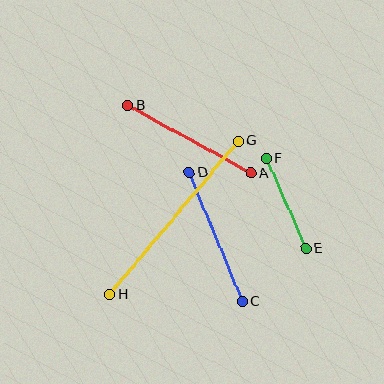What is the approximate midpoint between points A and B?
The midpoint is at approximately (189, 139) pixels.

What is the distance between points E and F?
The distance is approximately 99 pixels.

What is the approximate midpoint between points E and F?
The midpoint is at approximately (286, 203) pixels.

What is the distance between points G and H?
The distance is approximately 200 pixels.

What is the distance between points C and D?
The distance is approximately 140 pixels.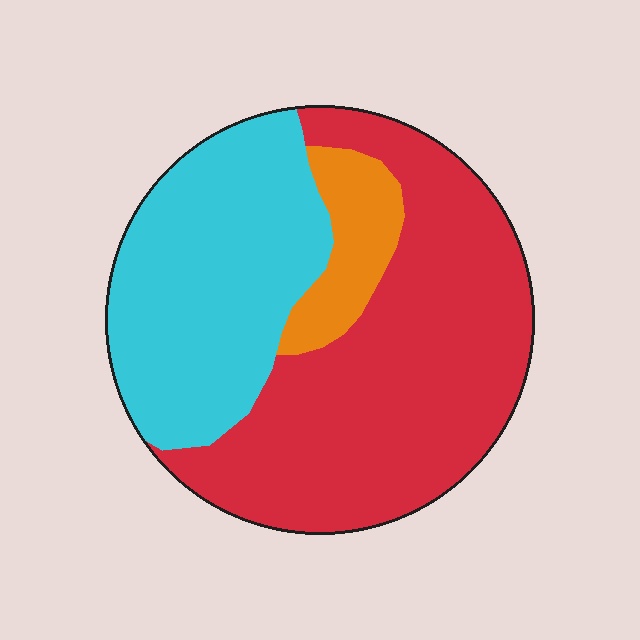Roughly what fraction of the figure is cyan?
Cyan covers about 35% of the figure.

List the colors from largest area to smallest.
From largest to smallest: red, cyan, orange.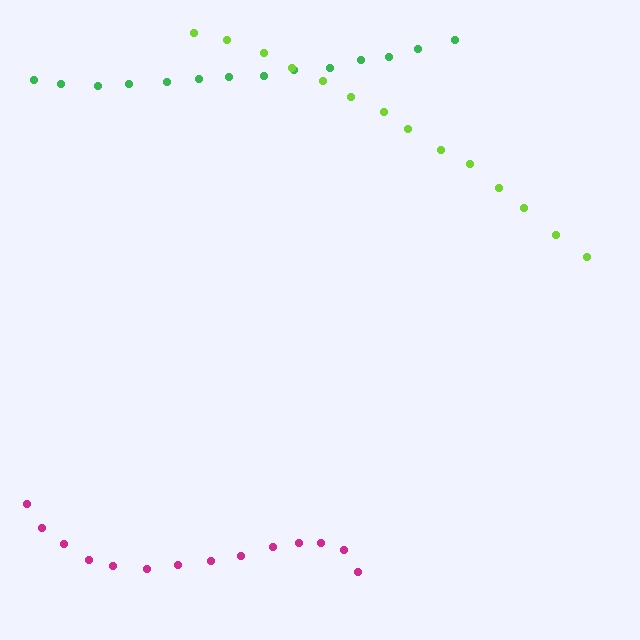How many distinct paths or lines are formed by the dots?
There are 3 distinct paths.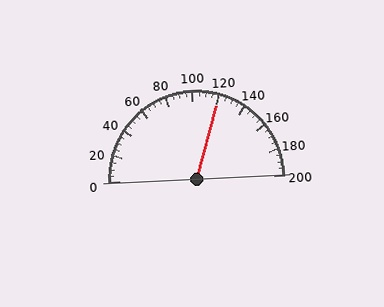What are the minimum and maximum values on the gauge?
The gauge ranges from 0 to 200.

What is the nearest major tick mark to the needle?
The nearest major tick mark is 120.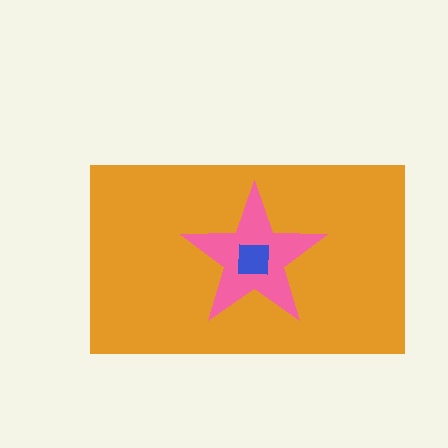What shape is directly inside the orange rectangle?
The pink star.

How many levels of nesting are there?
3.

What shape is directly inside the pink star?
The blue square.